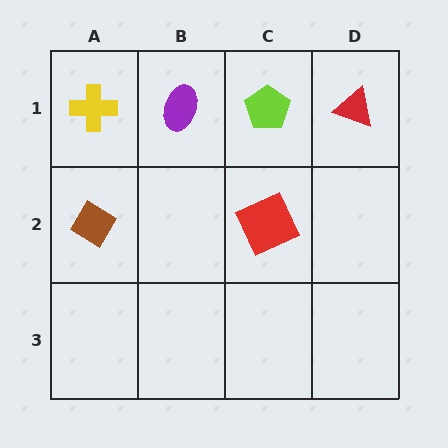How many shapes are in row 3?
0 shapes.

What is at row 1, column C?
A lime pentagon.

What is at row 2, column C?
A red square.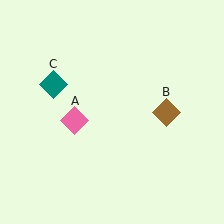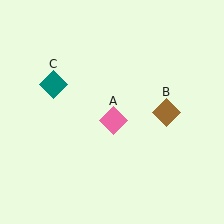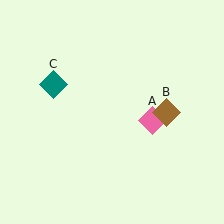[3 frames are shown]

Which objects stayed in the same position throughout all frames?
Brown diamond (object B) and teal diamond (object C) remained stationary.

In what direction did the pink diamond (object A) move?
The pink diamond (object A) moved right.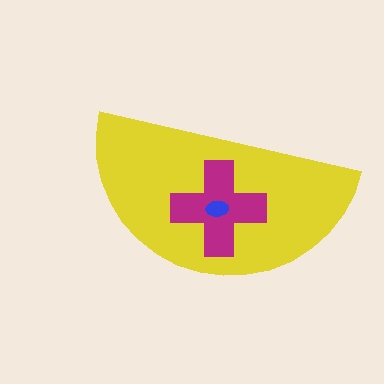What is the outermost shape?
The yellow semicircle.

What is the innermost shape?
The blue ellipse.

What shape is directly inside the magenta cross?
The blue ellipse.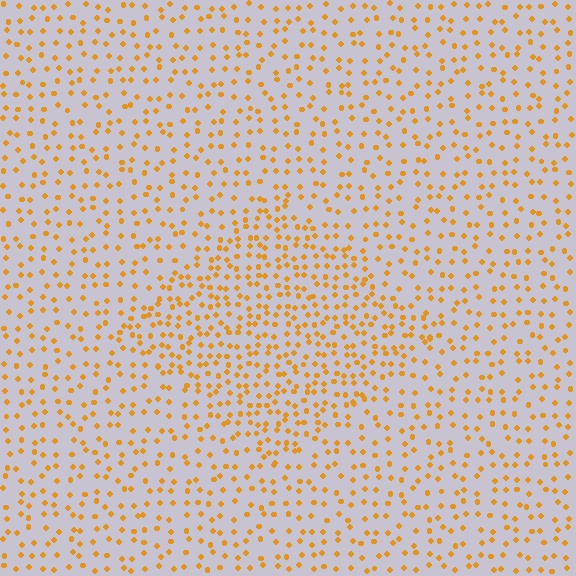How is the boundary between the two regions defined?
The boundary is defined by a change in element density (approximately 1.7x ratio). All elements are the same color, size, and shape.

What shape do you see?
I see a diamond.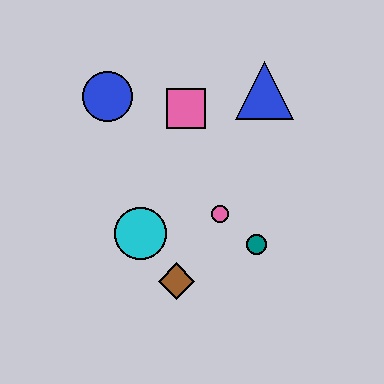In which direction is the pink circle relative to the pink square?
The pink circle is below the pink square.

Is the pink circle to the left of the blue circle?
No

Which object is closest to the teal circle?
The pink circle is closest to the teal circle.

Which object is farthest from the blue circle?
The teal circle is farthest from the blue circle.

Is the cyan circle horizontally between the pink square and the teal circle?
No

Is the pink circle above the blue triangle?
No